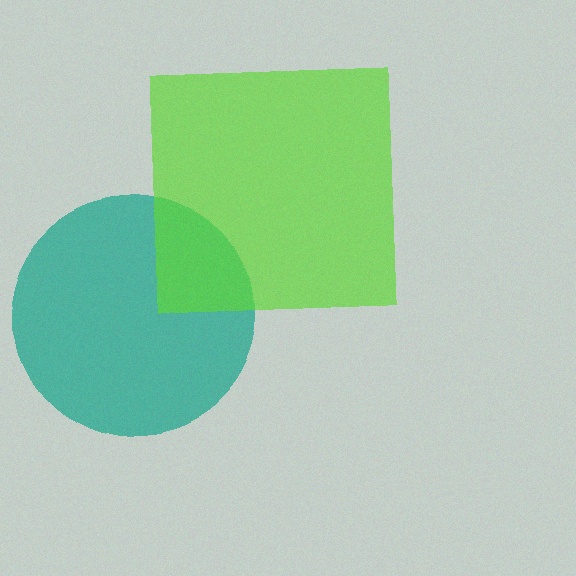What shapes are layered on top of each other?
The layered shapes are: a teal circle, a lime square.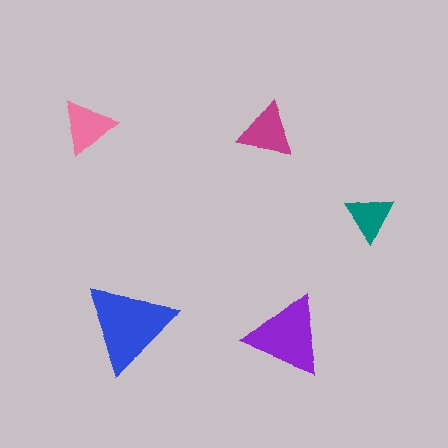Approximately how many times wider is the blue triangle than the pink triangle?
About 1.5 times wider.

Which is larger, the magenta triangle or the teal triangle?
The magenta one.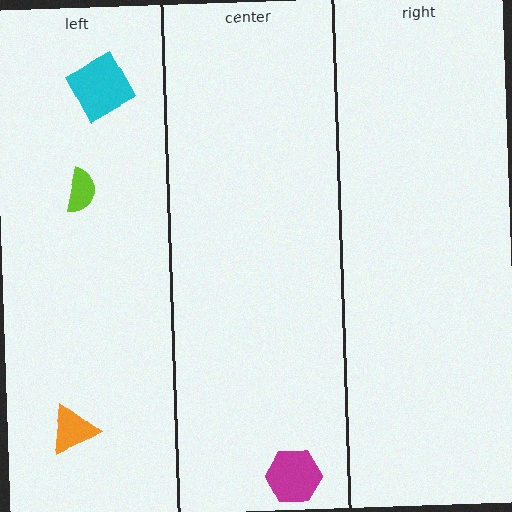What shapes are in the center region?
The magenta hexagon.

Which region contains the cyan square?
The left region.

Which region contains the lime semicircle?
The left region.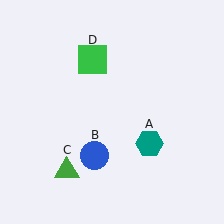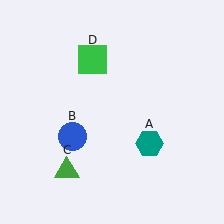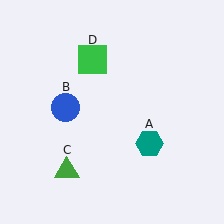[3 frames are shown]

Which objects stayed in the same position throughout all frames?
Teal hexagon (object A) and green triangle (object C) and green square (object D) remained stationary.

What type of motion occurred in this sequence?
The blue circle (object B) rotated clockwise around the center of the scene.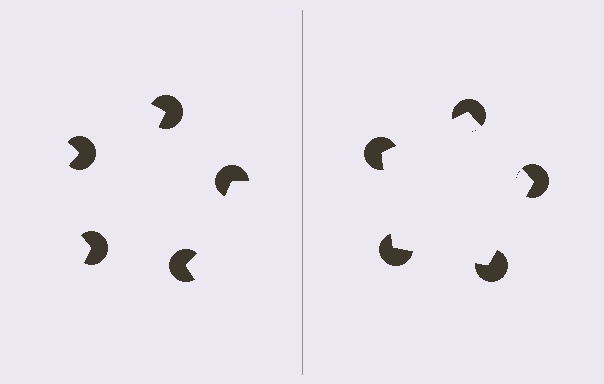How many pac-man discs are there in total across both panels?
10 — 5 on each side.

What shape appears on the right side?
An illusory pentagon.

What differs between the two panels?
The pac-man discs are positioned identically on both sides; only the wedge orientations differ. On the right they align to a pentagon; on the left they are misaligned.